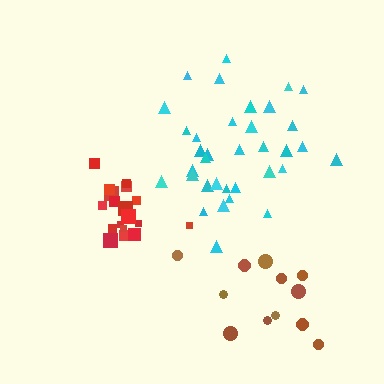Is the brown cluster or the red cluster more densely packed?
Red.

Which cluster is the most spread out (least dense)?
Brown.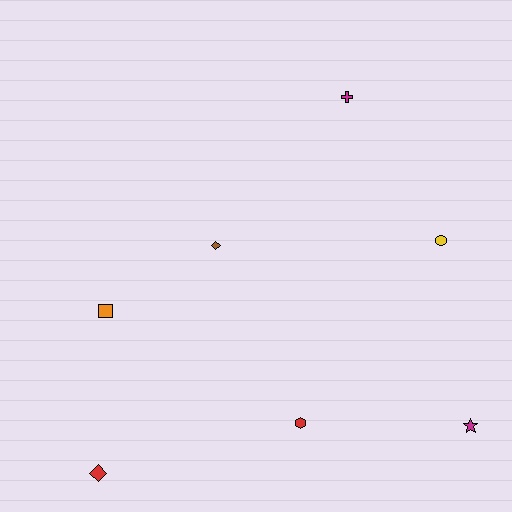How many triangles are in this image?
There are no triangles.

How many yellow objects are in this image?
There is 1 yellow object.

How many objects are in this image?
There are 7 objects.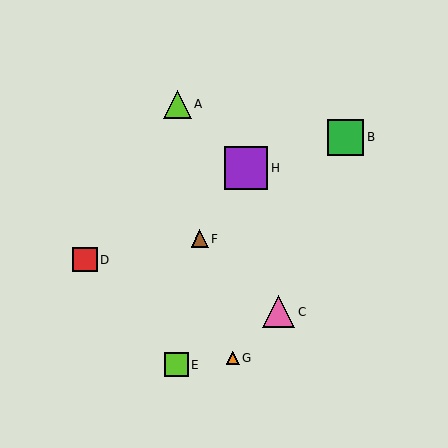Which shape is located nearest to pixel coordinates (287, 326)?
The pink triangle (labeled C) at (279, 312) is nearest to that location.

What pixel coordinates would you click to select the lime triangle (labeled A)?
Click at (177, 104) to select the lime triangle A.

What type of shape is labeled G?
Shape G is an orange triangle.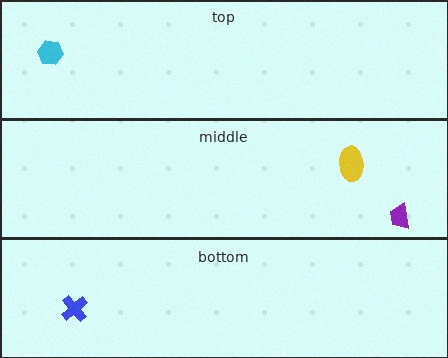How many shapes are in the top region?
1.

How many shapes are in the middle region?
2.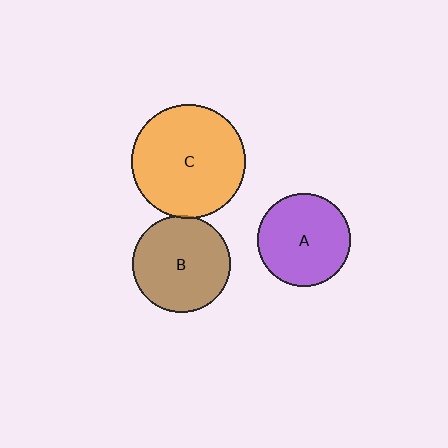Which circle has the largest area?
Circle C (orange).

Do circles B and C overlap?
Yes.